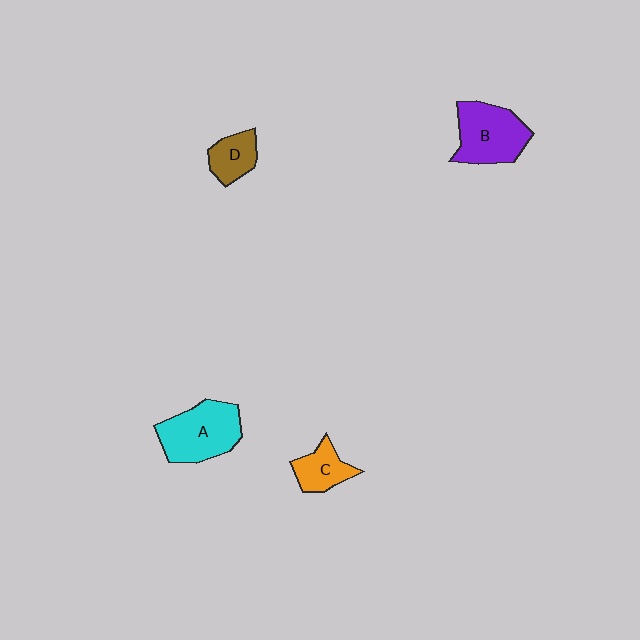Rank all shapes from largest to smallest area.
From largest to smallest: A (cyan), B (purple), C (orange), D (brown).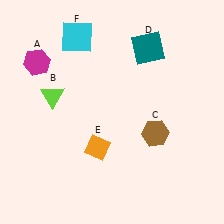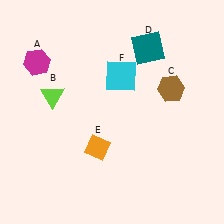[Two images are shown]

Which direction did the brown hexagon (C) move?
The brown hexagon (C) moved up.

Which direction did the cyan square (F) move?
The cyan square (F) moved right.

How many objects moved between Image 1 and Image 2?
2 objects moved between the two images.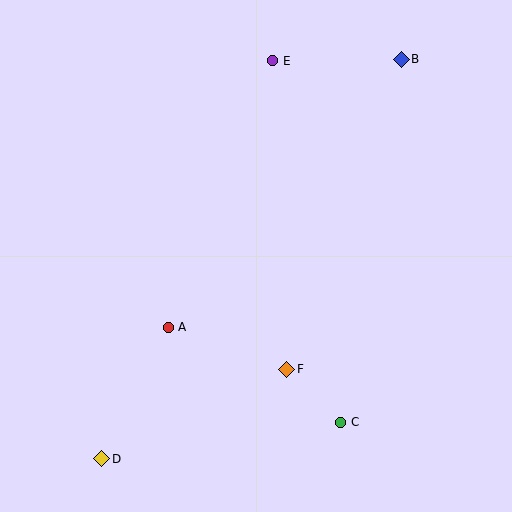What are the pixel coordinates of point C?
Point C is at (341, 422).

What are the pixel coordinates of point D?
Point D is at (102, 459).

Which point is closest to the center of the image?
Point A at (168, 327) is closest to the center.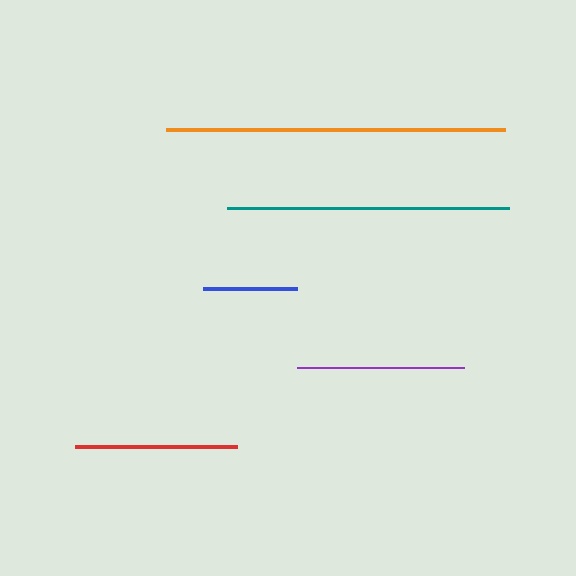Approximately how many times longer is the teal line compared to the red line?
The teal line is approximately 1.7 times the length of the red line.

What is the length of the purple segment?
The purple segment is approximately 166 pixels long.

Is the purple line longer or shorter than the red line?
The purple line is longer than the red line.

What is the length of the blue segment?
The blue segment is approximately 93 pixels long.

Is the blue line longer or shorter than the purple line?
The purple line is longer than the blue line.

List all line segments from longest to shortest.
From longest to shortest: orange, teal, purple, red, blue.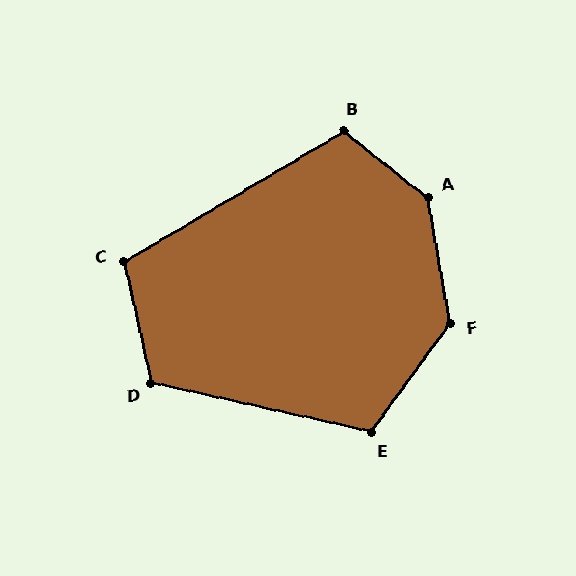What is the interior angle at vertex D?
Approximately 115 degrees (obtuse).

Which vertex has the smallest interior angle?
C, at approximately 108 degrees.